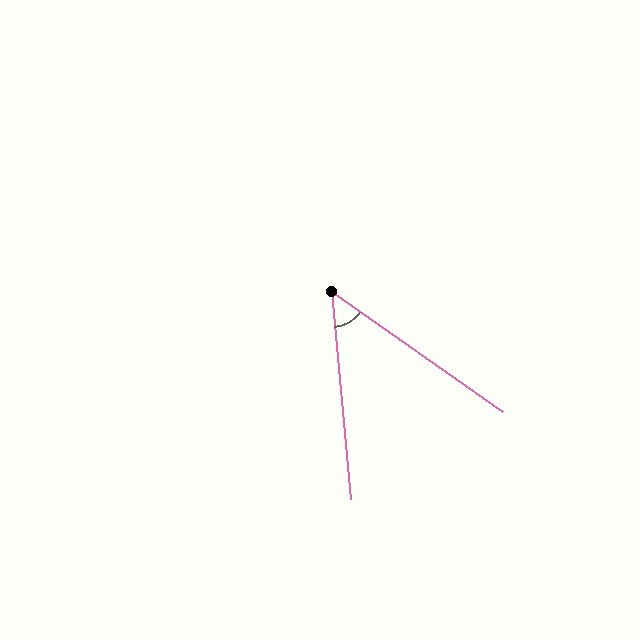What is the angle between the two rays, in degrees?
Approximately 50 degrees.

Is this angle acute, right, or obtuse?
It is acute.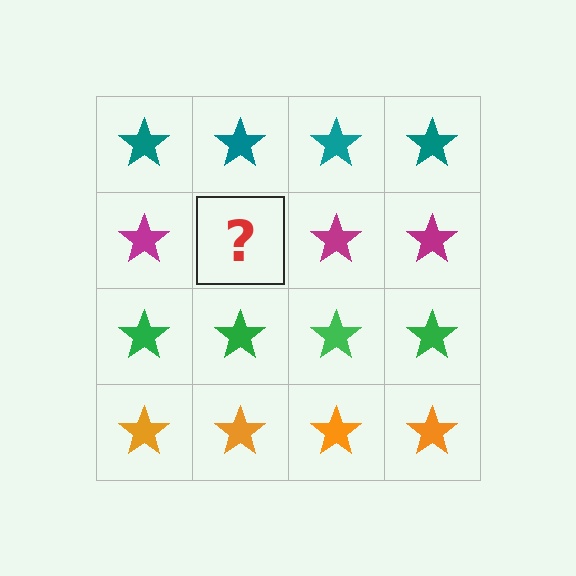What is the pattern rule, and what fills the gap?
The rule is that each row has a consistent color. The gap should be filled with a magenta star.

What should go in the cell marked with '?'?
The missing cell should contain a magenta star.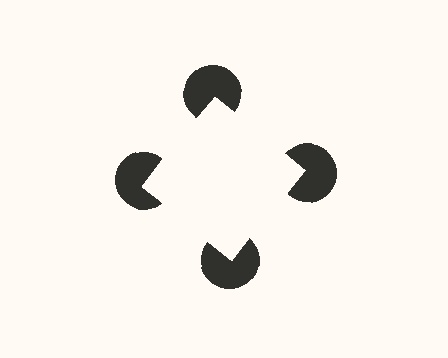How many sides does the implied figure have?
4 sides.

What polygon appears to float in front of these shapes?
An illusory square — its edges are inferred from the aligned wedge cuts in the pac-man discs, not physically drawn.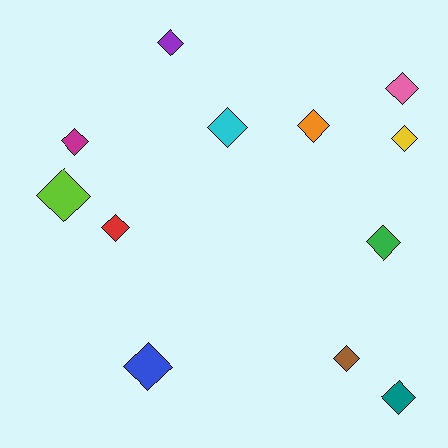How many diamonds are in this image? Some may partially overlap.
There are 12 diamonds.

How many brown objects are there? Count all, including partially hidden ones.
There is 1 brown object.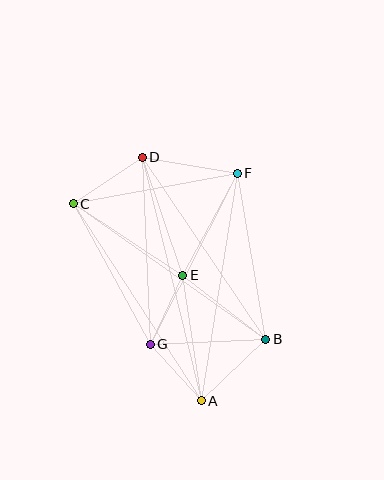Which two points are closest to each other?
Points A and G are closest to each other.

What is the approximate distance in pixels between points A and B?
The distance between A and B is approximately 89 pixels.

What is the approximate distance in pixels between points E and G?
The distance between E and G is approximately 76 pixels.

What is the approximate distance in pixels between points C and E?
The distance between C and E is approximately 131 pixels.